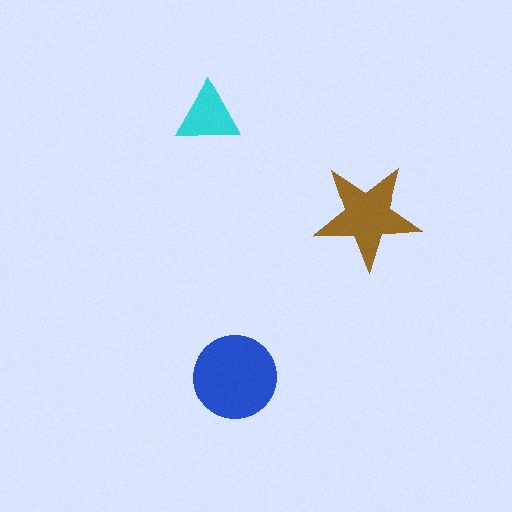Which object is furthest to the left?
The cyan triangle is leftmost.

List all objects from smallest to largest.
The cyan triangle, the brown star, the blue circle.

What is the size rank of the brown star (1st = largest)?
2nd.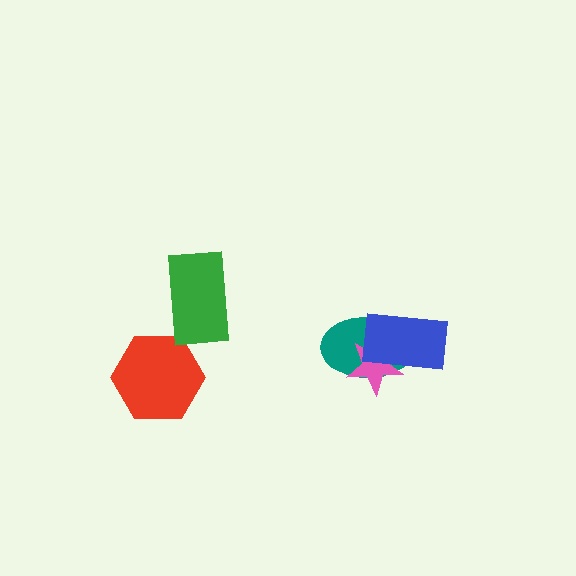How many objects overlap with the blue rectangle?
2 objects overlap with the blue rectangle.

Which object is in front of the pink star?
The blue rectangle is in front of the pink star.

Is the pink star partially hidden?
Yes, it is partially covered by another shape.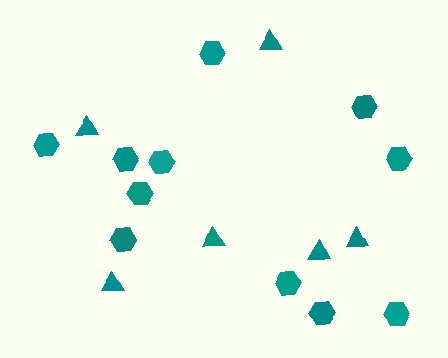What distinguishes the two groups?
There are 2 groups: one group of hexagons (11) and one group of triangles (6).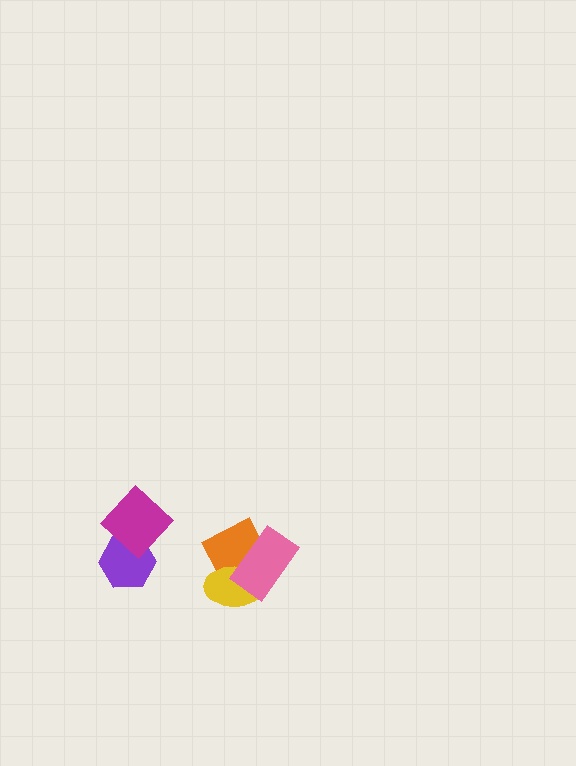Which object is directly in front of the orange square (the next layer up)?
The yellow ellipse is directly in front of the orange square.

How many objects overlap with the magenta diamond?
1 object overlaps with the magenta diamond.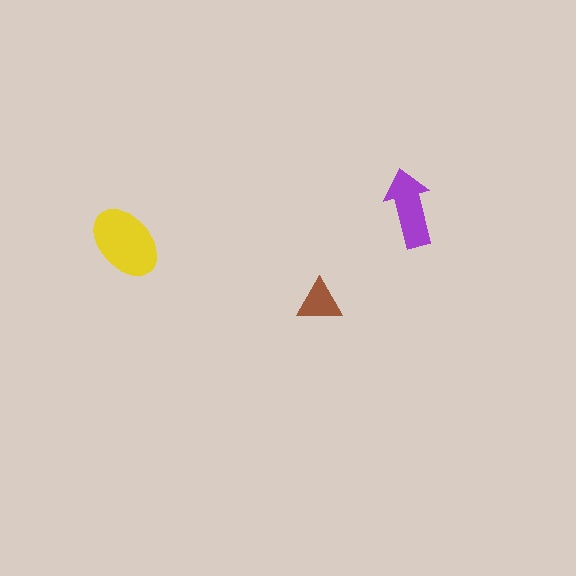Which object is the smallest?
The brown triangle.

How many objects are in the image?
There are 3 objects in the image.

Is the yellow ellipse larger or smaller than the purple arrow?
Larger.